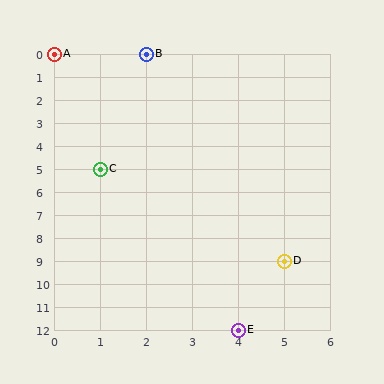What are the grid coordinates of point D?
Point D is at grid coordinates (5, 9).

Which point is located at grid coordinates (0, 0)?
Point A is at (0, 0).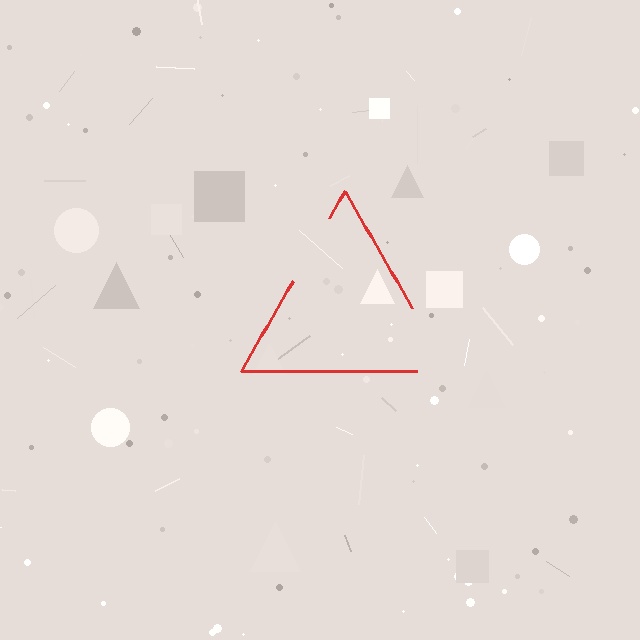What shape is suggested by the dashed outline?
The dashed outline suggests a triangle.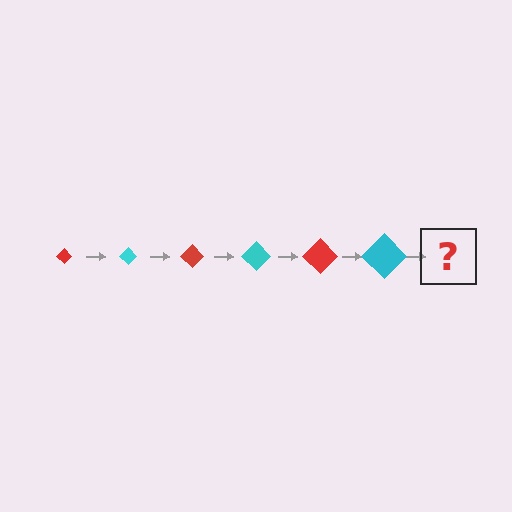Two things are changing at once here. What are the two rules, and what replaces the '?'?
The two rules are that the diamond grows larger each step and the color cycles through red and cyan. The '?' should be a red diamond, larger than the previous one.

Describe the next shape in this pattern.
It should be a red diamond, larger than the previous one.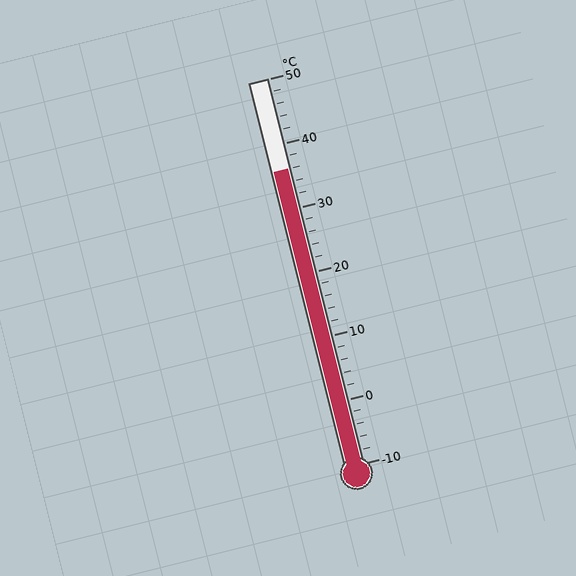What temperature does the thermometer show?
The thermometer shows approximately 36°C.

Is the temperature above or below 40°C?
The temperature is below 40°C.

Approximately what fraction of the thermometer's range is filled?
The thermometer is filled to approximately 75% of its range.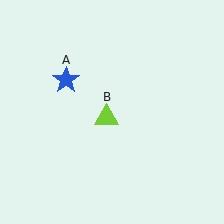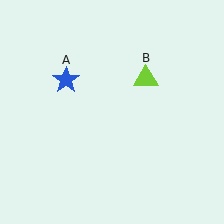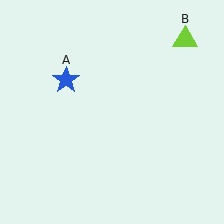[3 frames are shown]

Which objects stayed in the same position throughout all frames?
Blue star (object A) remained stationary.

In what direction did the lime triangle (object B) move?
The lime triangle (object B) moved up and to the right.